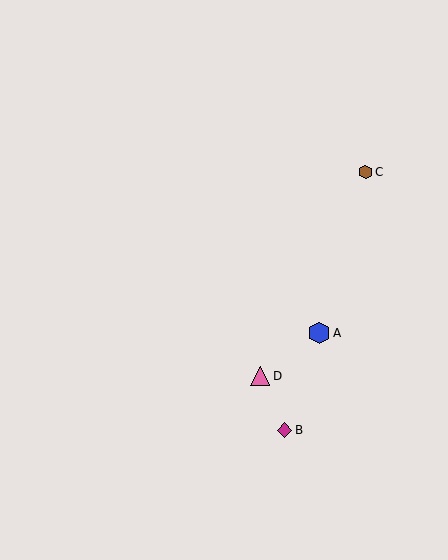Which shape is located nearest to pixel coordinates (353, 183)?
The brown hexagon (labeled C) at (366, 172) is nearest to that location.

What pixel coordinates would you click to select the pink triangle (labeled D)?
Click at (260, 376) to select the pink triangle D.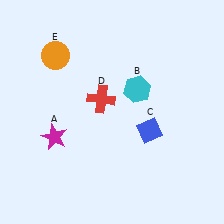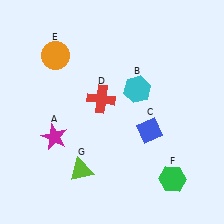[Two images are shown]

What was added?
A green hexagon (F), a lime triangle (G) were added in Image 2.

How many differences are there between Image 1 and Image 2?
There are 2 differences between the two images.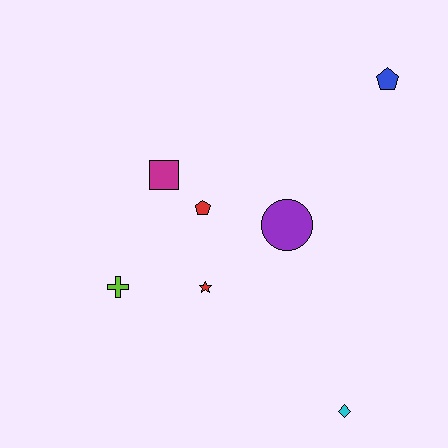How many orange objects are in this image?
There are no orange objects.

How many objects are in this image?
There are 7 objects.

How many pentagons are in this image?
There are 2 pentagons.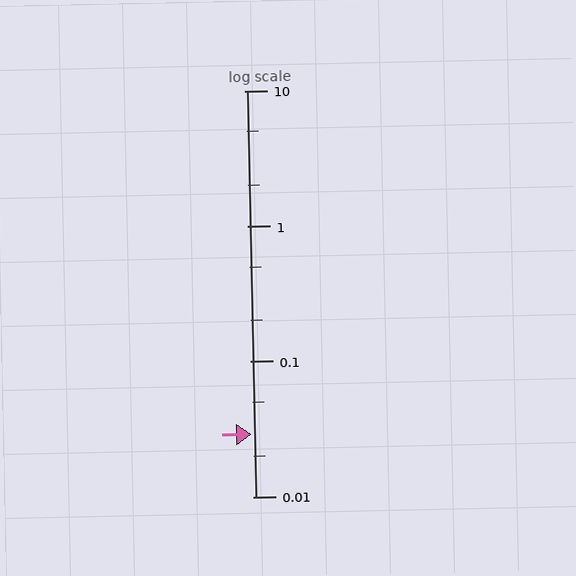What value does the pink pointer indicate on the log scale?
The pointer indicates approximately 0.029.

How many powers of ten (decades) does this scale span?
The scale spans 3 decades, from 0.01 to 10.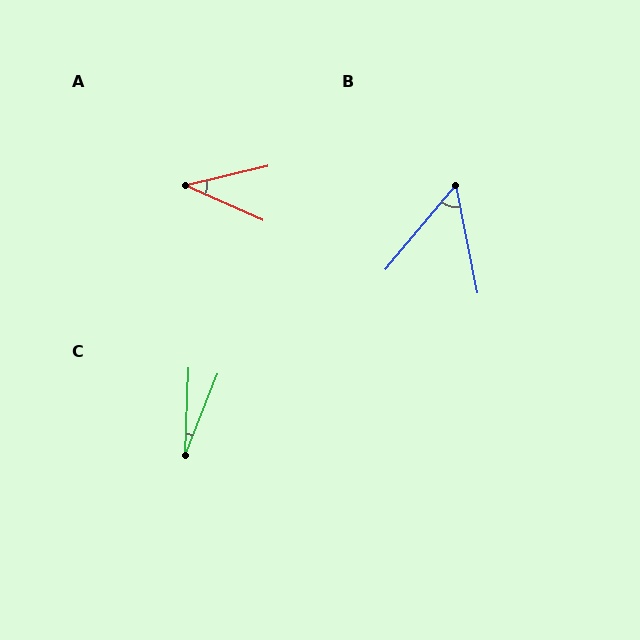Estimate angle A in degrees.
Approximately 38 degrees.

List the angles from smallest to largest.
C (19°), A (38°), B (51°).